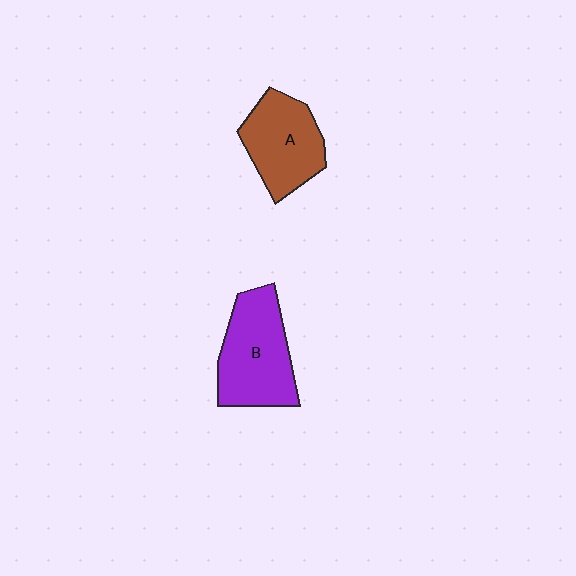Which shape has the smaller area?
Shape A (brown).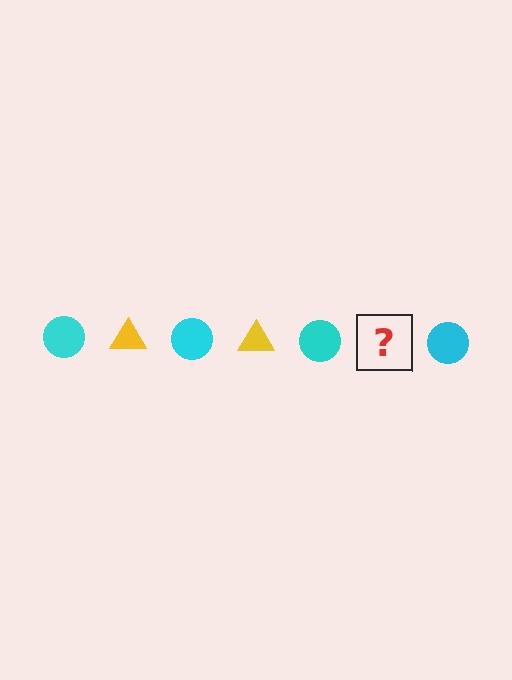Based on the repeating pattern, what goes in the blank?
The blank should be a yellow triangle.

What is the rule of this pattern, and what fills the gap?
The rule is that the pattern alternates between cyan circle and yellow triangle. The gap should be filled with a yellow triangle.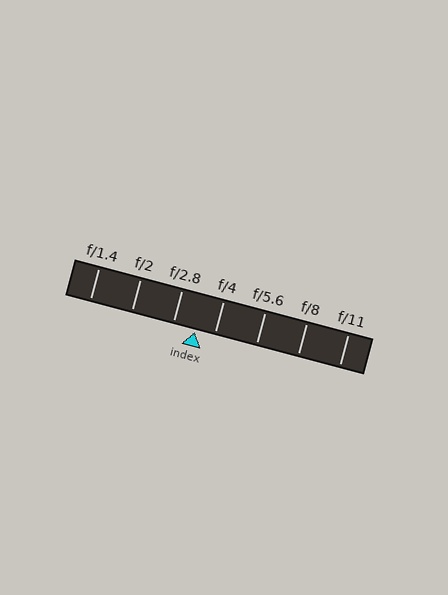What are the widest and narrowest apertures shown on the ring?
The widest aperture shown is f/1.4 and the narrowest is f/11.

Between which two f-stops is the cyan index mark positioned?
The index mark is between f/2.8 and f/4.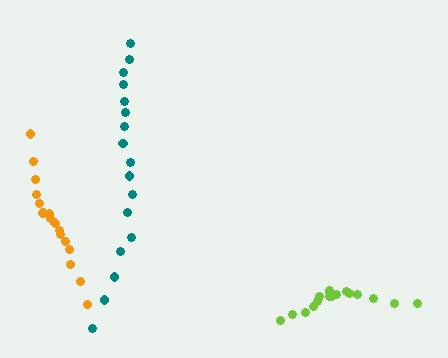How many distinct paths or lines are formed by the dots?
There are 3 distinct paths.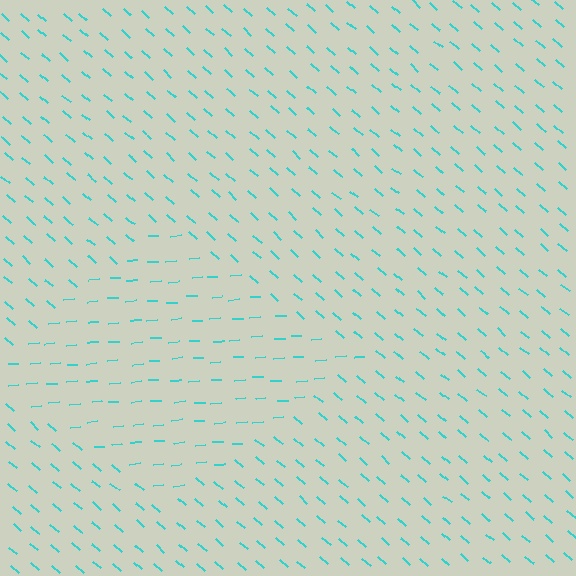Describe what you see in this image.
The image is filled with small cyan line segments. A diamond region in the image has lines oriented differently from the surrounding lines, creating a visible texture boundary.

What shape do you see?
I see a diamond.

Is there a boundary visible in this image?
Yes, there is a texture boundary formed by a change in line orientation.